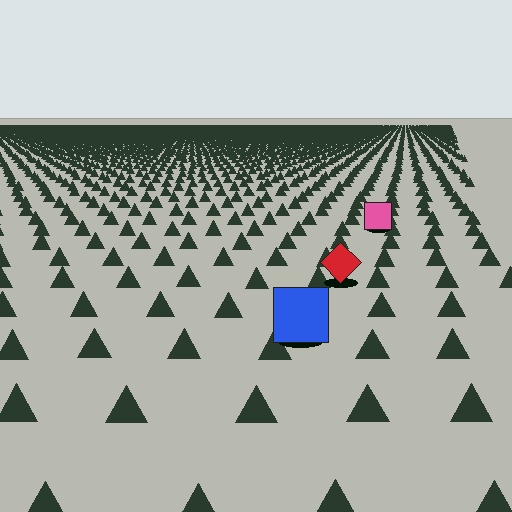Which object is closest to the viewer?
The blue square is closest. The texture marks near it are larger and more spread out.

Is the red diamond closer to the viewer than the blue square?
No. The blue square is closer — you can tell from the texture gradient: the ground texture is coarser near it.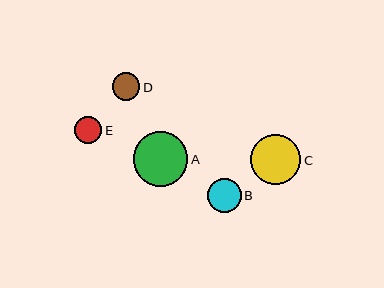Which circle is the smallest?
Circle D is the smallest with a size of approximately 27 pixels.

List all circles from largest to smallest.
From largest to smallest: A, C, B, E, D.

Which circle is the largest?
Circle A is the largest with a size of approximately 54 pixels.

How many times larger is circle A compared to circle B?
Circle A is approximately 1.6 times the size of circle B.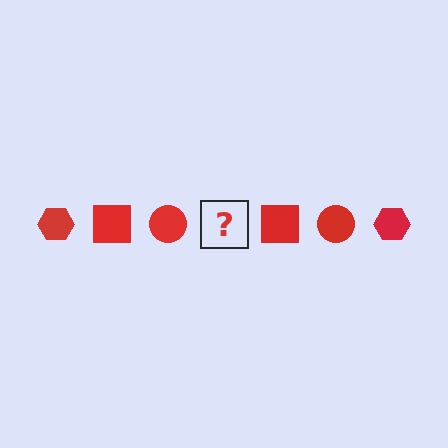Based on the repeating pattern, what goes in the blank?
The blank should be a red hexagon.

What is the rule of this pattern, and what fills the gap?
The rule is that the pattern cycles through hexagon, square, circle shapes in red. The gap should be filled with a red hexagon.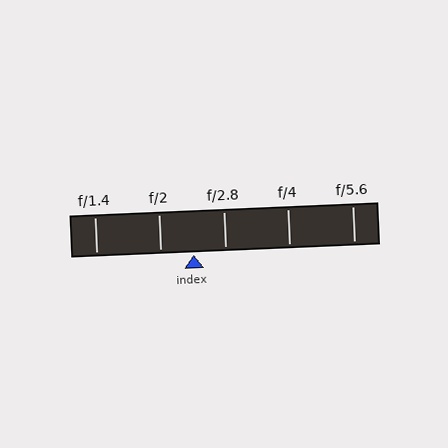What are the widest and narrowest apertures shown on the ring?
The widest aperture shown is f/1.4 and the narrowest is f/5.6.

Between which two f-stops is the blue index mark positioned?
The index mark is between f/2 and f/2.8.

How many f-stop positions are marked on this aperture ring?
There are 5 f-stop positions marked.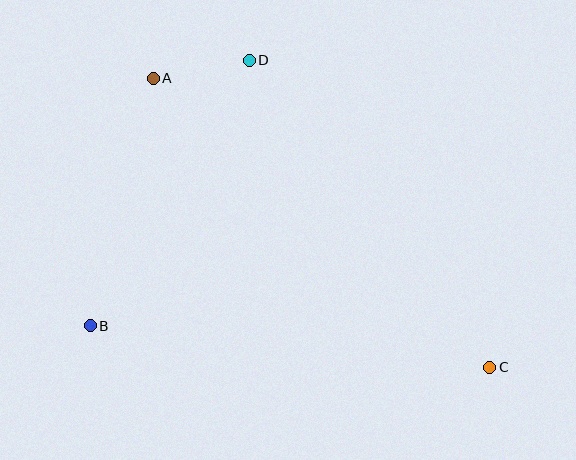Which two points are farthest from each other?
Points A and C are farthest from each other.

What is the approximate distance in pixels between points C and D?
The distance between C and D is approximately 390 pixels.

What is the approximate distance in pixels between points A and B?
The distance between A and B is approximately 256 pixels.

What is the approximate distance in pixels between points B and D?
The distance between B and D is approximately 310 pixels.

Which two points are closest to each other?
Points A and D are closest to each other.